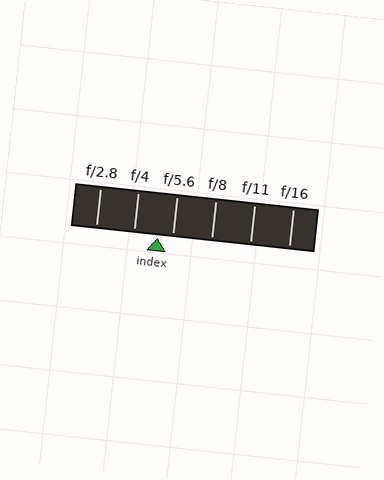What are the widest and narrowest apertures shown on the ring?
The widest aperture shown is f/2.8 and the narrowest is f/16.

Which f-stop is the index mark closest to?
The index mark is closest to f/5.6.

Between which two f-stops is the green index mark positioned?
The index mark is between f/4 and f/5.6.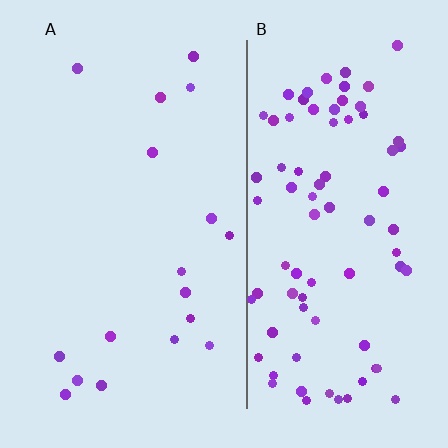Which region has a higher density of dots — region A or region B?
B (the right).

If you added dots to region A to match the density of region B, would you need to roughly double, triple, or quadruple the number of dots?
Approximately quadruple.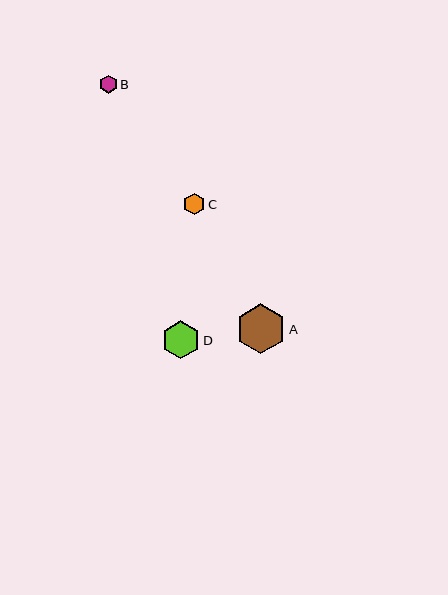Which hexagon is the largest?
Hexagon A is the largest with a size of approximately 50 pixels.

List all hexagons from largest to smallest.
From largest to smallest: A, D, C, B.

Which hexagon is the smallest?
Hexagon B is the smallest with a size of approximately 18 pixels.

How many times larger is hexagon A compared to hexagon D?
Hexagon A is approximately 1.3 times the size of hexagon D.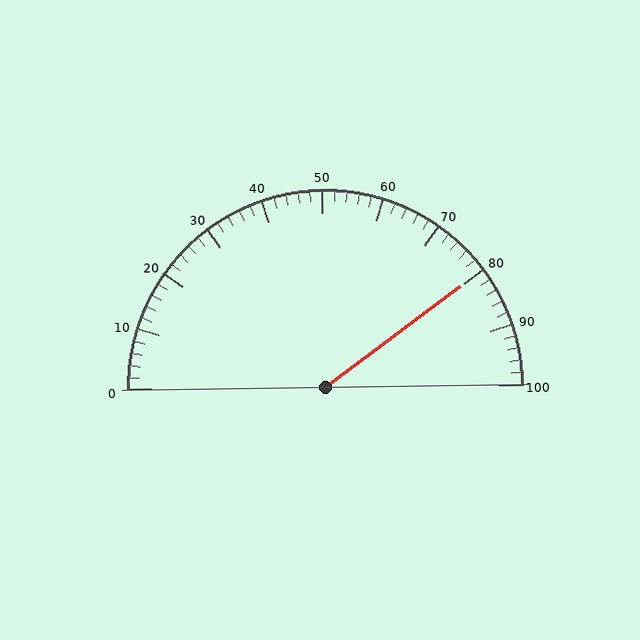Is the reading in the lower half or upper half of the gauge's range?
The reading is in the upper half of the range (0 to 100).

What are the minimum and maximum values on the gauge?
The gauge ranges from 0 to 100.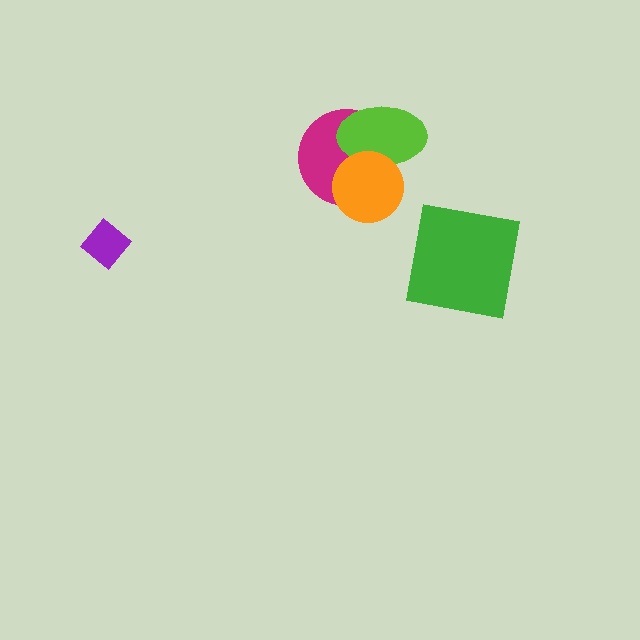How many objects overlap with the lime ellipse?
2 objects overlap with the lime ellipse.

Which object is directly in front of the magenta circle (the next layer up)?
The lime ellipse is directly in front of the magenta circle.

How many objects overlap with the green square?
0 objects overlap with the green square.